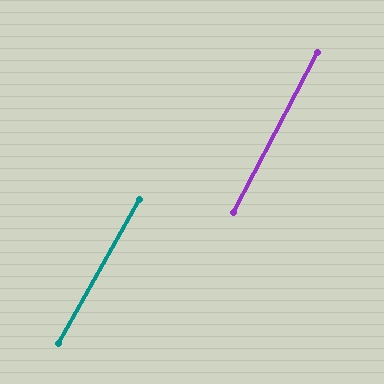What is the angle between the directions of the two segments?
Approximately 2 degrees.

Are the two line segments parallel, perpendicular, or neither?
Parallel — their directions differ by only 1.9°.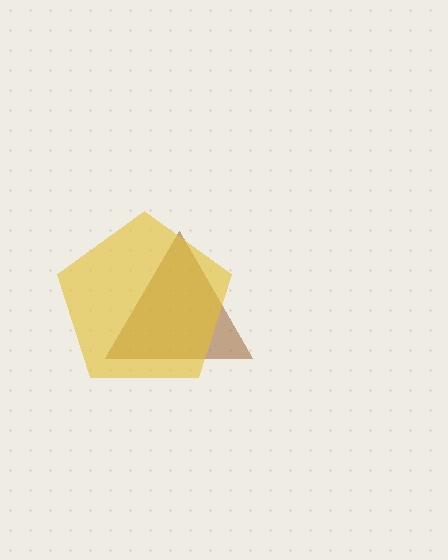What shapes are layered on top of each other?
The layered shapes are: a brown triangle, a yellow pentagon.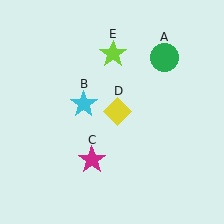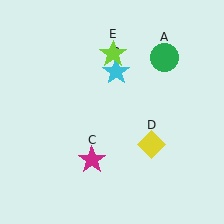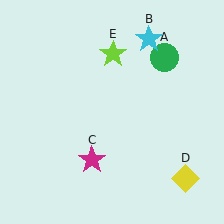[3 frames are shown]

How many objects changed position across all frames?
2 objects changed position: cyan star (object B), yellow diamond (object D).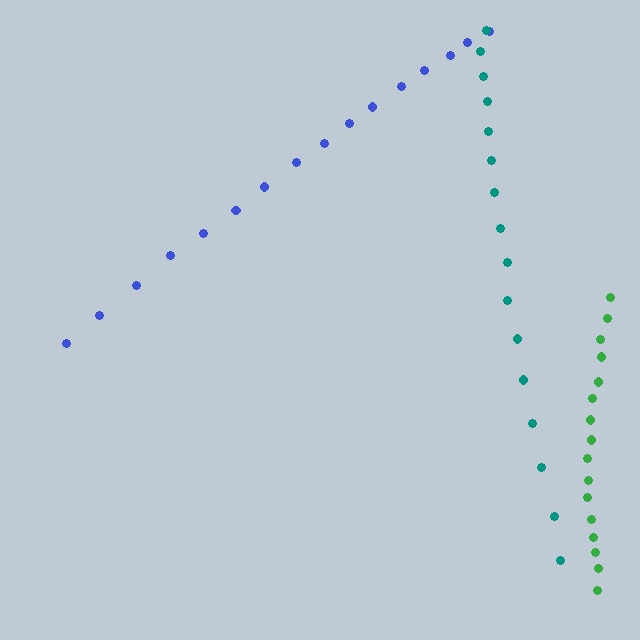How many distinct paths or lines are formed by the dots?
There are 3 distinct paths.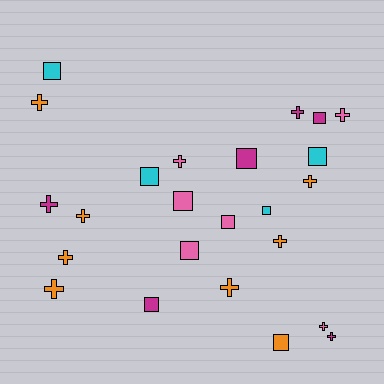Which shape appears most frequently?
Cross, with 13 objects.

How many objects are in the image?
There are 24 objects.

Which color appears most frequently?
Orange, with 8 objects.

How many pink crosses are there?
There are 3 pink crosses.